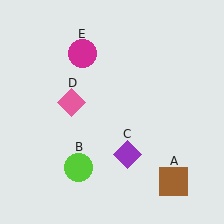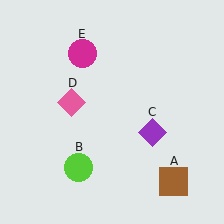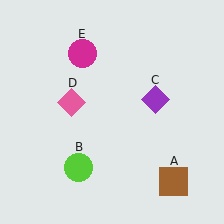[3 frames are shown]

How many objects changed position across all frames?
1 object changed position: purple diamond (object C).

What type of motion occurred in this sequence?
The purple diamond (object C) rotated counterclockwise around the center of the scene.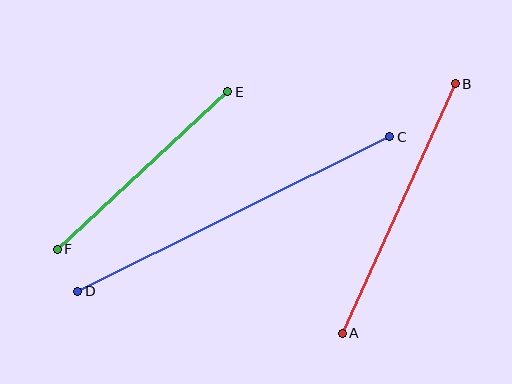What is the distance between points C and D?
The distance is approximately 348 pixels.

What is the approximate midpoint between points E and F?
The midpoint is at approximately (142, 171) pixels.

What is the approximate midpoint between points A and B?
The midpoint is at approximately (399, 208) pixels.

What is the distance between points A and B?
The distance is approximately 274 pixels.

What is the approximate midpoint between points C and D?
The midpoint is at approximately (234, 214) pixels.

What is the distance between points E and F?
The distance is approximately 232 pixels.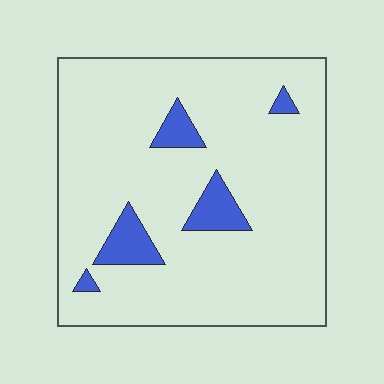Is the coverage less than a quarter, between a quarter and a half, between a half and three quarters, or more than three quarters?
Less than a quarter.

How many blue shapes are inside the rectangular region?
5.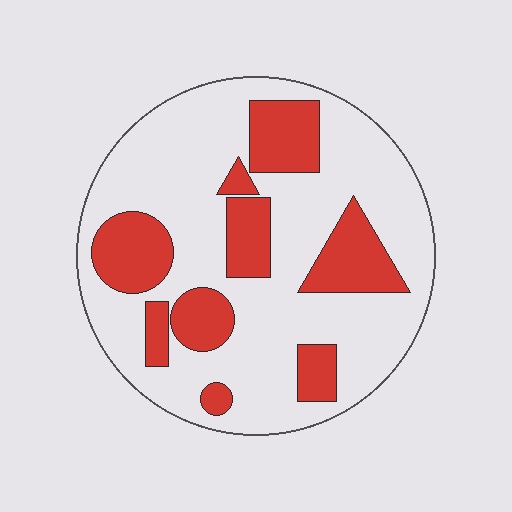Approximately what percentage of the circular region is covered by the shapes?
Approximately 30%.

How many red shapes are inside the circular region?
9.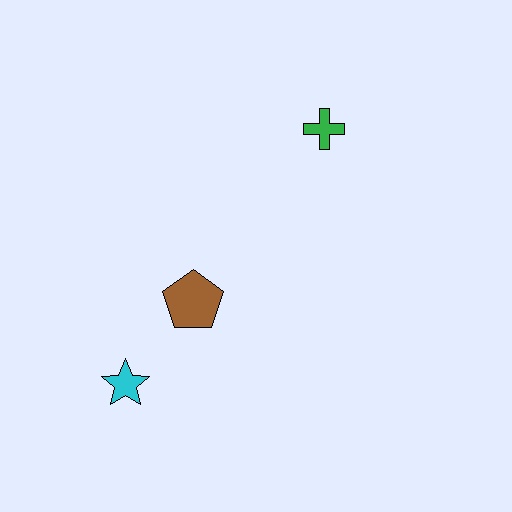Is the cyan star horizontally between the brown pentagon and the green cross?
No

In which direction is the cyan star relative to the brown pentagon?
The cyan star is below the brown pentagon.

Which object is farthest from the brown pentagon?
The green cross is farthest from the brown pentagon.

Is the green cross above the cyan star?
Yes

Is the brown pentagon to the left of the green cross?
Yes